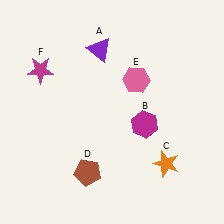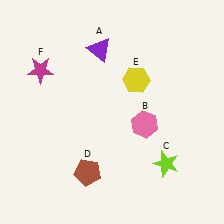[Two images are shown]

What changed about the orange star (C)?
In Image 1, C is orange. In Image 2, it changed to lime.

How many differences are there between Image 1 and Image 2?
There are 3 differences between the two images.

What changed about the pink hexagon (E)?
In Image 1, E is pink. In Image 2, it changed to yellow.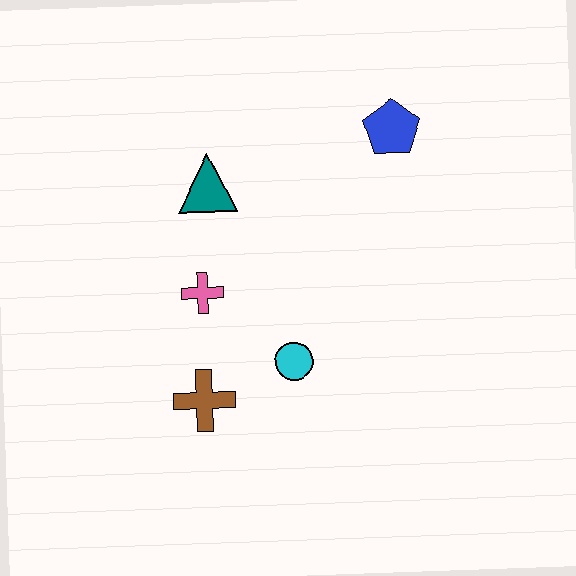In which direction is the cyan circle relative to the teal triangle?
The cyan circle is below the teal triangle.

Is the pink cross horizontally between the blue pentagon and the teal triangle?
No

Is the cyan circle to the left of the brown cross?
No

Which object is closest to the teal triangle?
The pink cross is closest to the teal triangle.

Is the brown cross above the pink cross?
No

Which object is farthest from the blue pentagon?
The brown cross is farthest from the blue pentagon.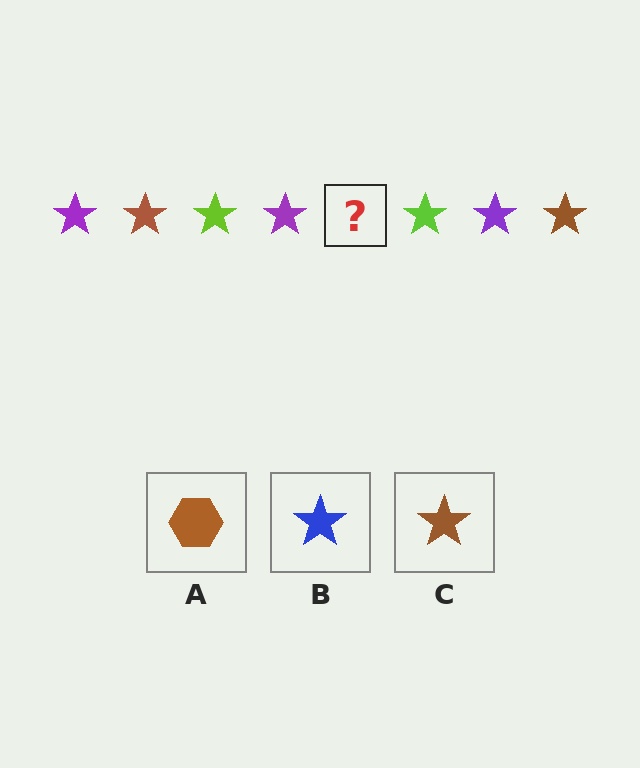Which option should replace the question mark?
Option C.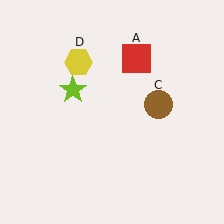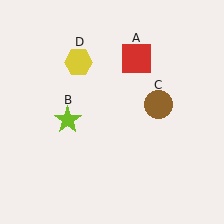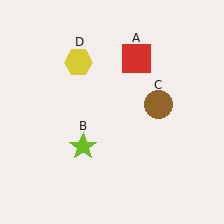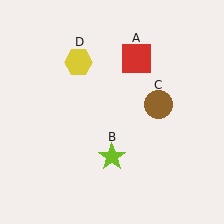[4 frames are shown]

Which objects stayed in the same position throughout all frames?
Red square (object A) and brown circle (object C) and yellow hexagon (object D) remained stationary.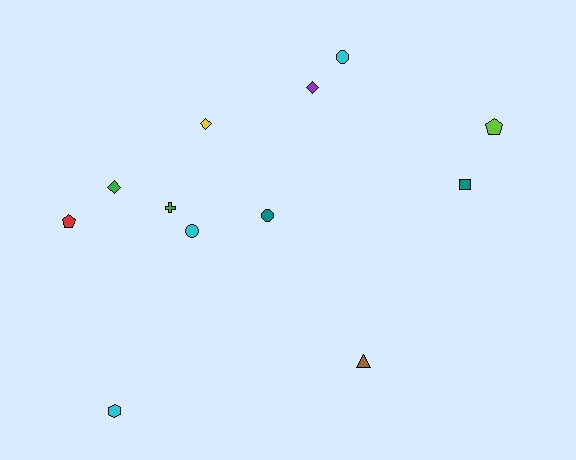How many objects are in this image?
There are 12 objects.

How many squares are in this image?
There is 1 square.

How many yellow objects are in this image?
There is 1 yellow object.